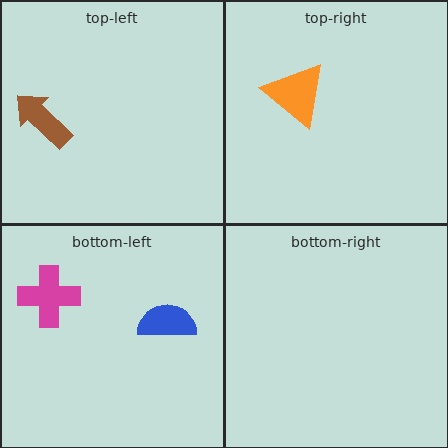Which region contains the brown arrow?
The top-left region.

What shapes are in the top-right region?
The orange triangle.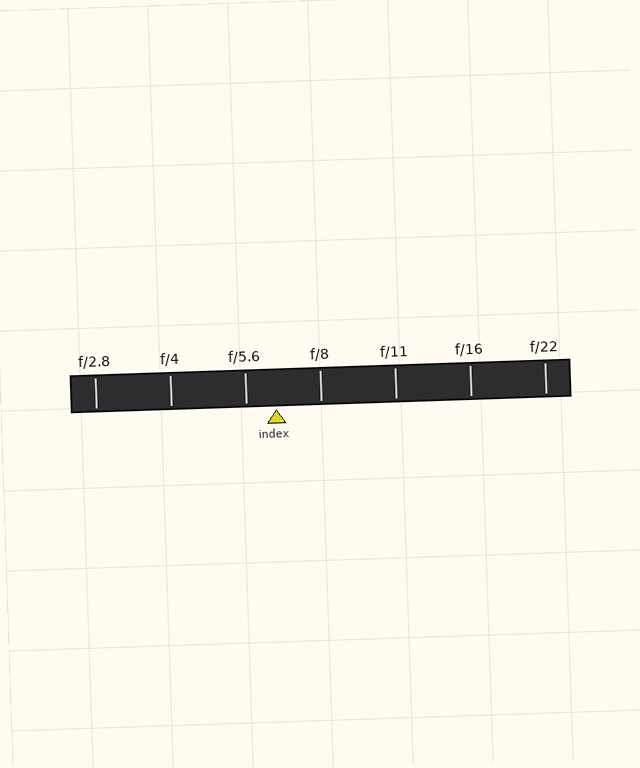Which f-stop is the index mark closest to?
The index mark is closest to f/5.6.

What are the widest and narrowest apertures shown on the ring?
The widest aperture shown is f/2.8 and the narrowest is f/22.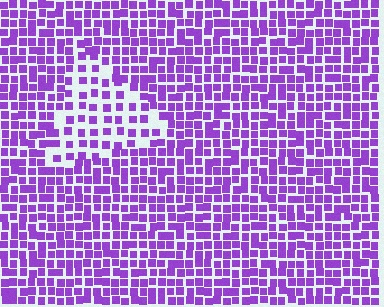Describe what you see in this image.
The image contains small purple elements arranged at two different densities. A triangle-shaped region is visible where the elements are less densely packed than the surrounding area.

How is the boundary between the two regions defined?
The boundary is defined by a change in element density (approximately 1.8x ratio). All elements are the same color, size, and shape.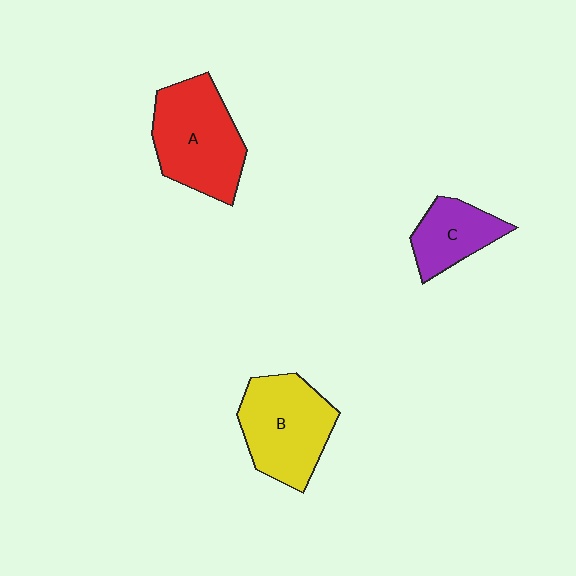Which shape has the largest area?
Shape A (red).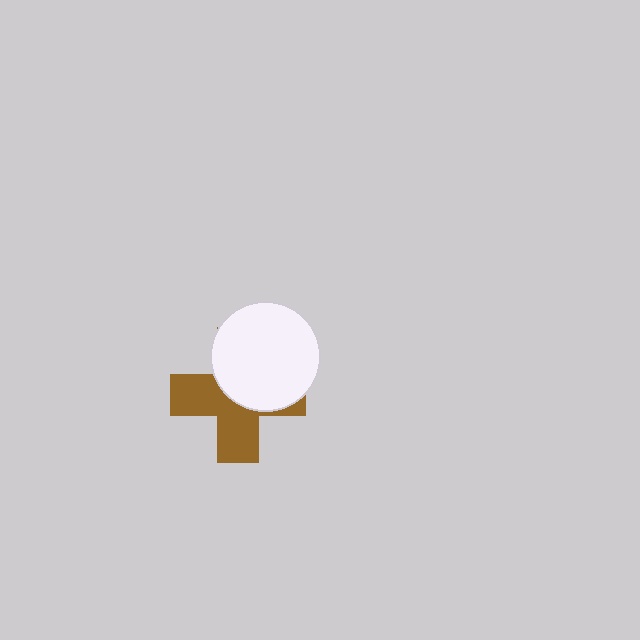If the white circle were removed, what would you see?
You would see the complete brown cross.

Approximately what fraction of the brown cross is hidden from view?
Roughly 49% of the brown cross is hidden behind the white circle.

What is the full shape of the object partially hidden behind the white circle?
The partially hidden object is a brown cross.